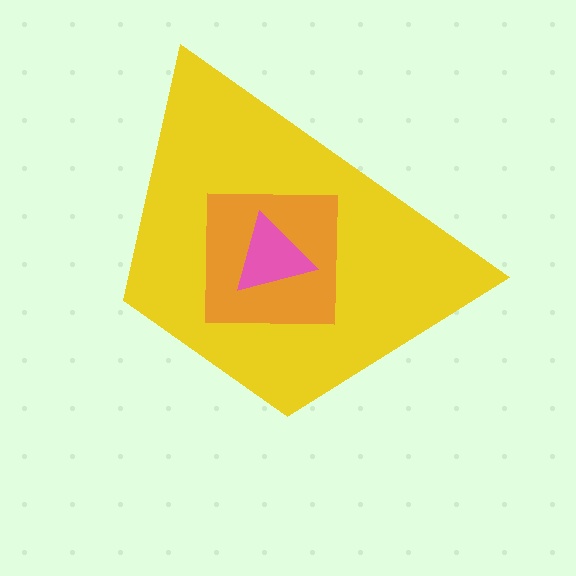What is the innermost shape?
The pink triangle.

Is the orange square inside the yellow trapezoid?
Yes.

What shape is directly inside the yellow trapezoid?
The orange square.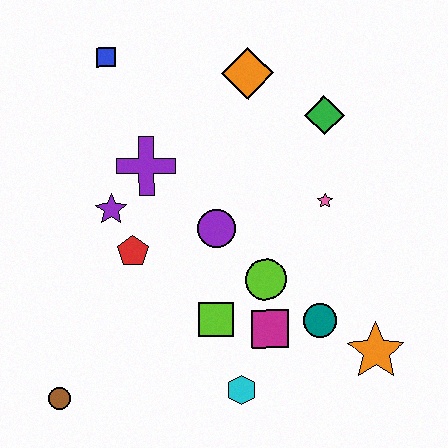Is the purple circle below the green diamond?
Yes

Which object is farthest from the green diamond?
The brown circle is farthest from the green diamond.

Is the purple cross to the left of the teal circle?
Yes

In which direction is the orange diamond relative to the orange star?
The orange diamond is above the orange star.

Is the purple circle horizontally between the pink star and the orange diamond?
No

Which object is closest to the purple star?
The red pentagon is closest to the purple star.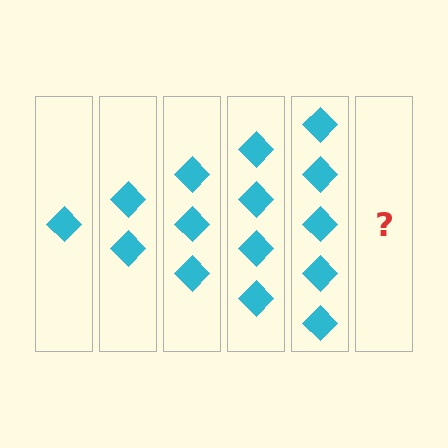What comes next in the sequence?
The next element should be 6 diamonds.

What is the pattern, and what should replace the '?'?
The pattern is that each step adds one more diamond. The '?' should be 6 diamonds.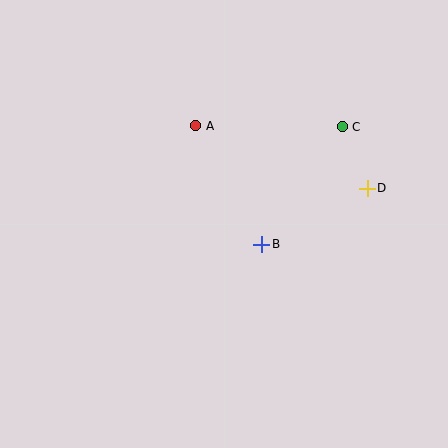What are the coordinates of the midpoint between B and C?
The midpoint between B and C is at (302, 186).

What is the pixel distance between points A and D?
The distance between A and D is 182 pixels.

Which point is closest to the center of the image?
Point B at (262, 244) is closest to the center.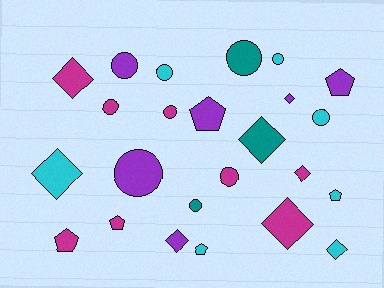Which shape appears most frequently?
Circle, with 10 objects.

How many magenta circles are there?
There are 3 magenta circles.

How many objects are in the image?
There are 24 objects.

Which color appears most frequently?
Magenta, with 8 objects.